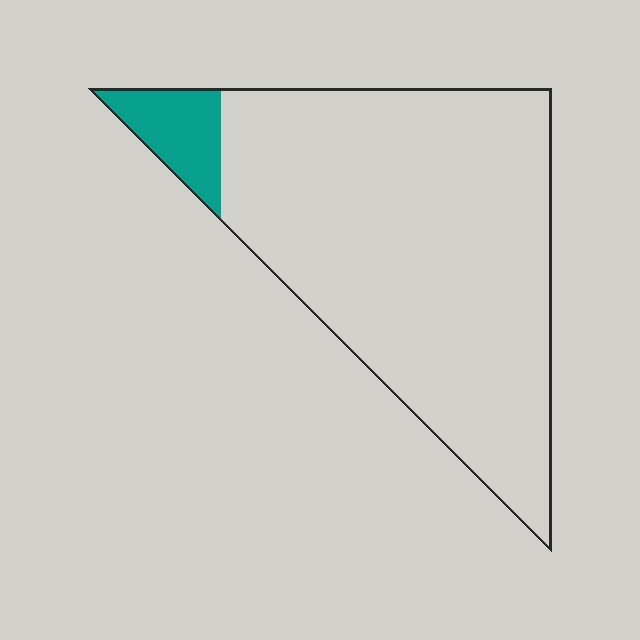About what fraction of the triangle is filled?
About one tenth (1/10).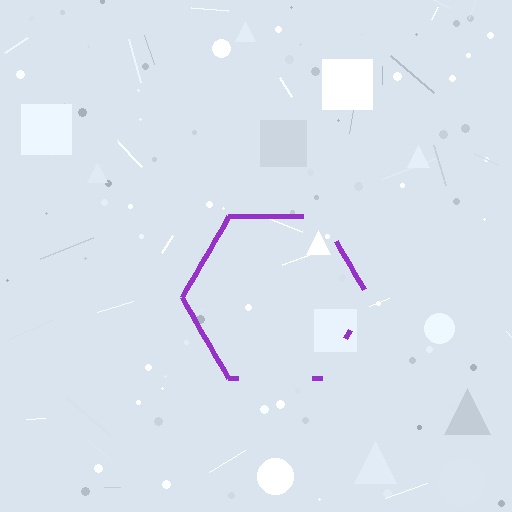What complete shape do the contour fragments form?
The contour fragments form a hexagon.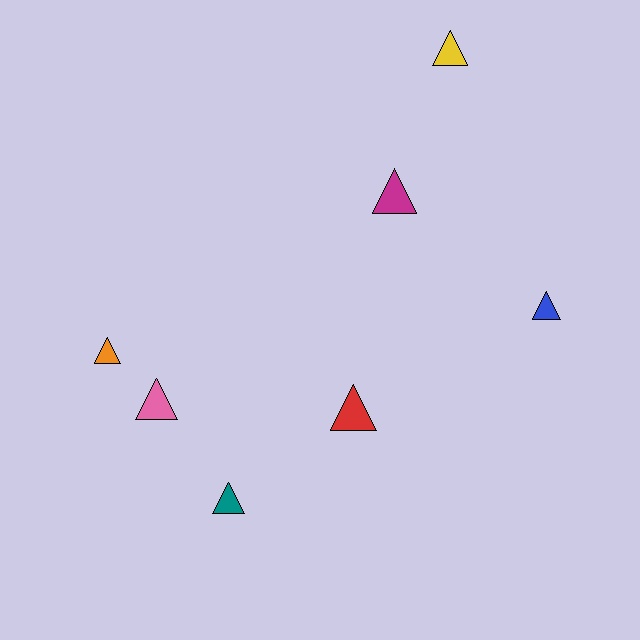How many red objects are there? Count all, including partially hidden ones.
There is 1 red object.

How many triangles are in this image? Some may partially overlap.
There are 7 triangles.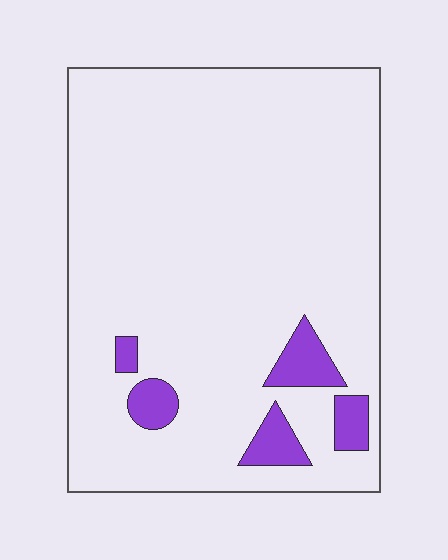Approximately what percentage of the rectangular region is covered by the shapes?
Approximately 10%.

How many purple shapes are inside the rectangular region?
5.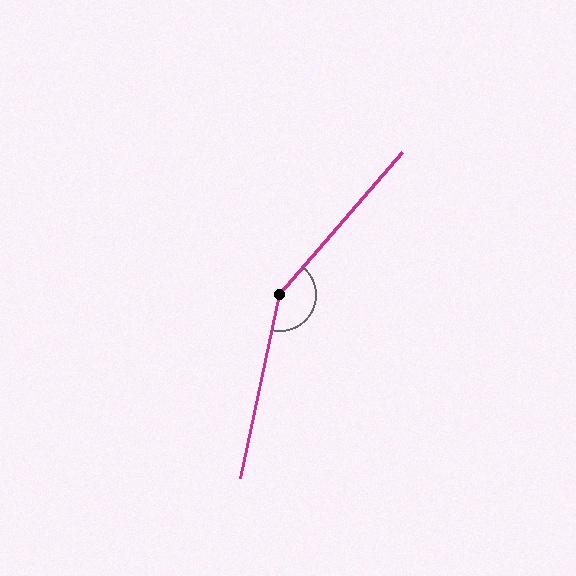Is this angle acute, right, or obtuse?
It is obtuse.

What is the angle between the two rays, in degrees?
Approximately 151 degrees.